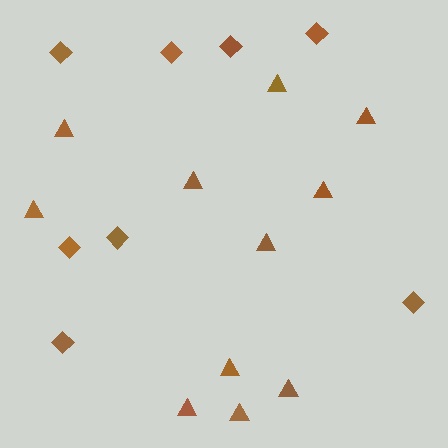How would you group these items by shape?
There are 2 groups: one group of diamonds (8) and one group of triangles (11).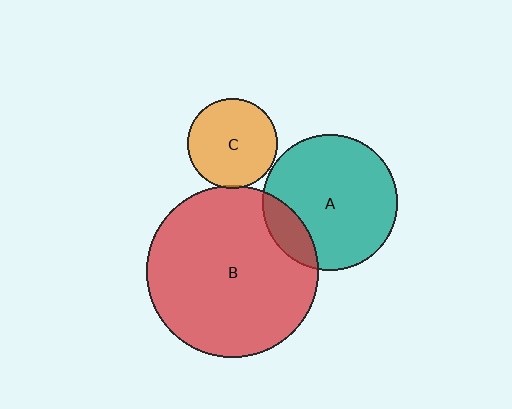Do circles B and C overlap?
Yes.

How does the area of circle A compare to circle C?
Approximately 2.2 times.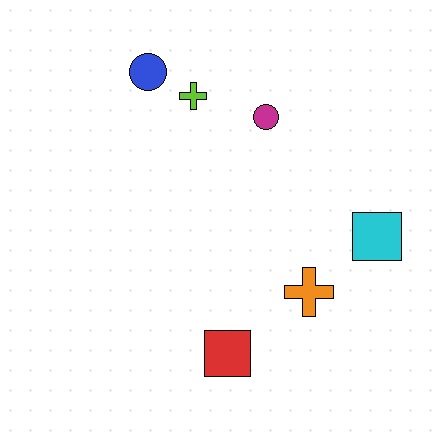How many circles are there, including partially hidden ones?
There are 2 circles.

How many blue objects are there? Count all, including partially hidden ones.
There is 1 blue object.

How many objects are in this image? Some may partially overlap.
There are 6 objects.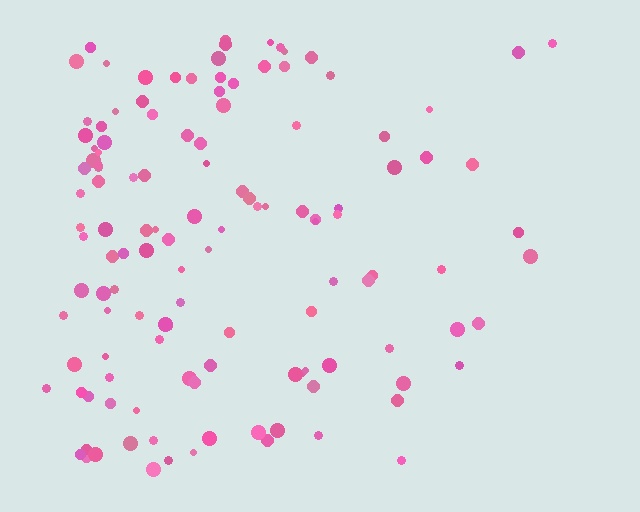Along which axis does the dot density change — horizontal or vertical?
Horizontal.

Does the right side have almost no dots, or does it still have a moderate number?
Still a moderate number, just noticeably fewer than the left.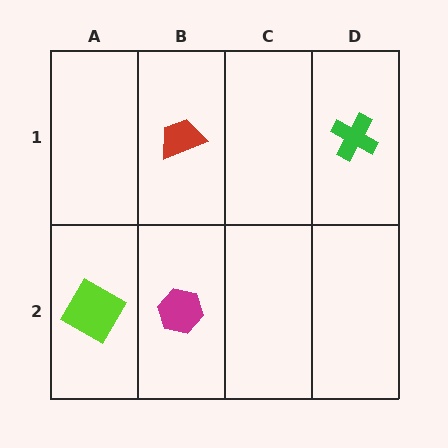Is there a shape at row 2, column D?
No, that cell is empty.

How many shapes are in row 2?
2 shapes.